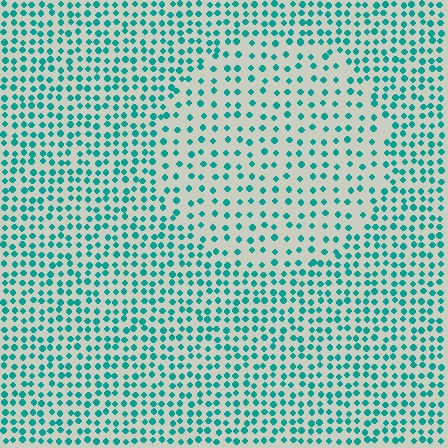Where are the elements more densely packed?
The elements are more densely packed outside the circle boundary.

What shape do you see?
I see a circle.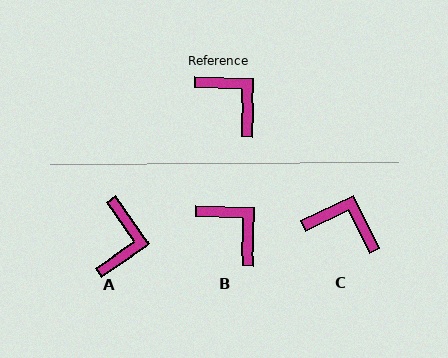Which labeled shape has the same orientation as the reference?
B.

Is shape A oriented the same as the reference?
No, it is off by about 53 degrees.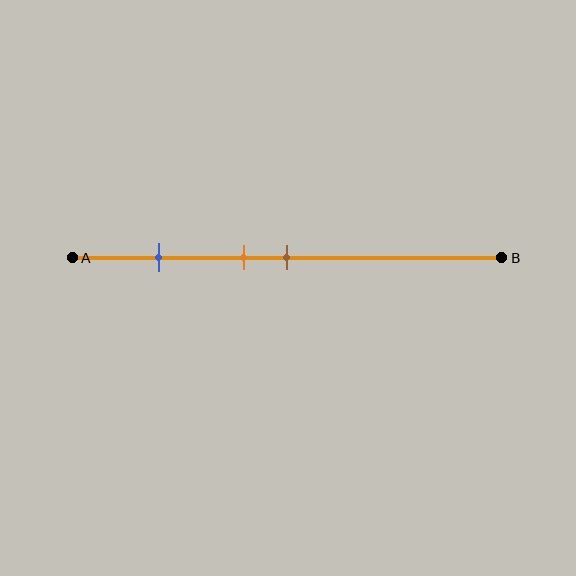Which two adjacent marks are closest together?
The orange and brown marks are the closest adjacent pair.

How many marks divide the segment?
There are 3 marks dividing the segment.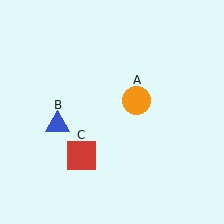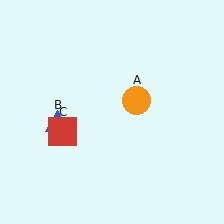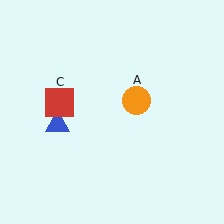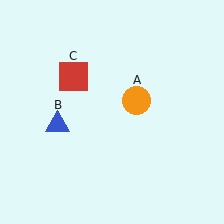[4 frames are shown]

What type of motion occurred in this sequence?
The red square (object C) rotated clockwise around the center of the scene.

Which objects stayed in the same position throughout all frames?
Orange circle (object A) and blue triangle (object B) remained stationary.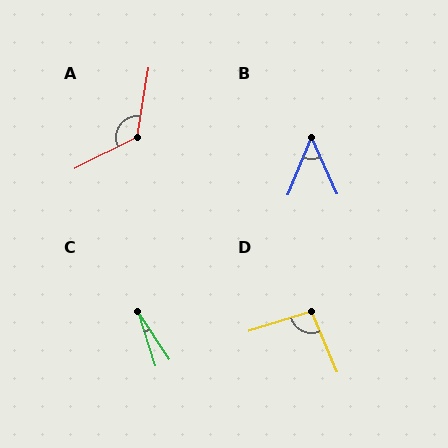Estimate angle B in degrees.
Approximately 47 degrees.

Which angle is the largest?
A, at approximately 125 degrees.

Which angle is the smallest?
C, at approximately 16 degrees.